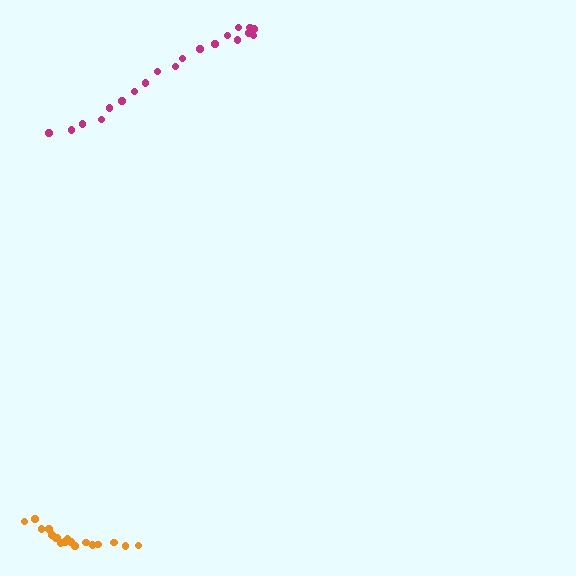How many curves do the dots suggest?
There are 2 distinct paths.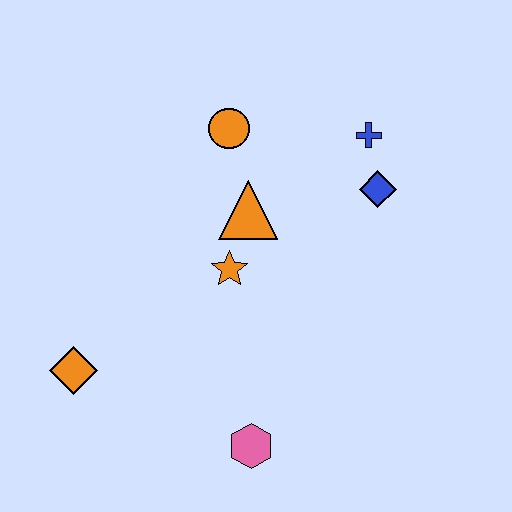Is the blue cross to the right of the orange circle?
Yes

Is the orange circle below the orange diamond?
No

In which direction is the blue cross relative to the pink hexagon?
The blue cross is above the pink hexagon.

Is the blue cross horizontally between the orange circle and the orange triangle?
No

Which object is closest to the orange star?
The orange triangle is closest to the orange star.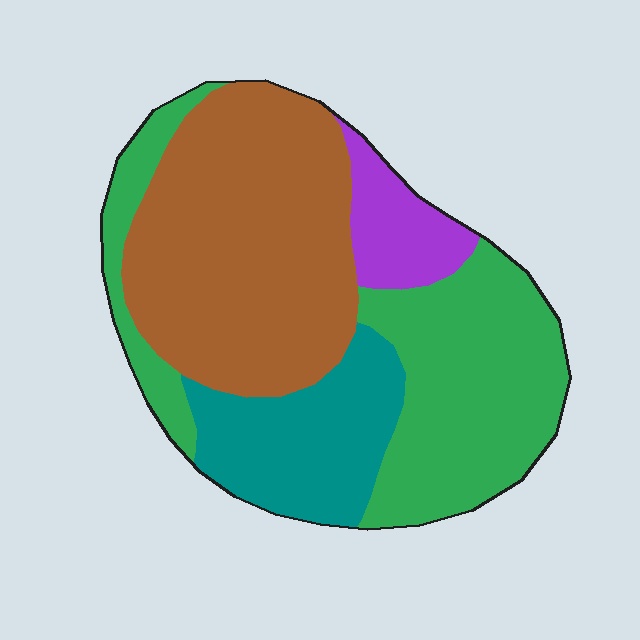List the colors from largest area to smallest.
From largest to smallest: brown, green, teal, purple.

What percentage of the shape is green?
Green takes up about one third (1/3) of the shape.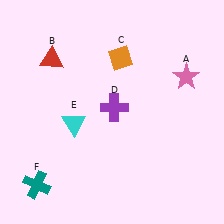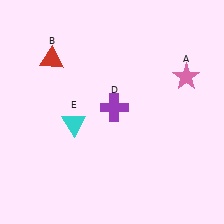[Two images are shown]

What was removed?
The orange diamond (C), the teal cross (F) were removed in Image 2.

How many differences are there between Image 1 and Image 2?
There are 2 differences between the two images.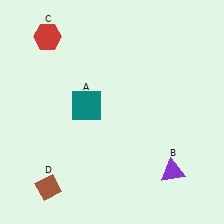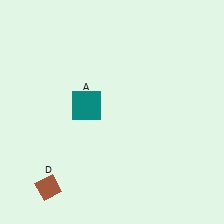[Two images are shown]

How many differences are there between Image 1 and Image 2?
There are 2 differences between the two images.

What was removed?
The purple triangle (B), the red hexagon (C) were removed in Image 2.